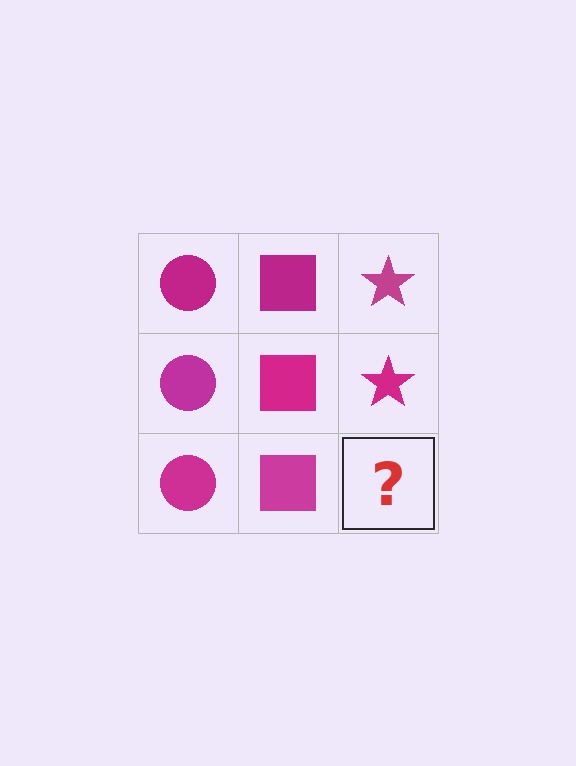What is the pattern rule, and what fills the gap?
The rule is that each column has a consistent shape. The gap should be filled with a magenta star.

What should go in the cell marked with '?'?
The missing cell should contain a magenta star.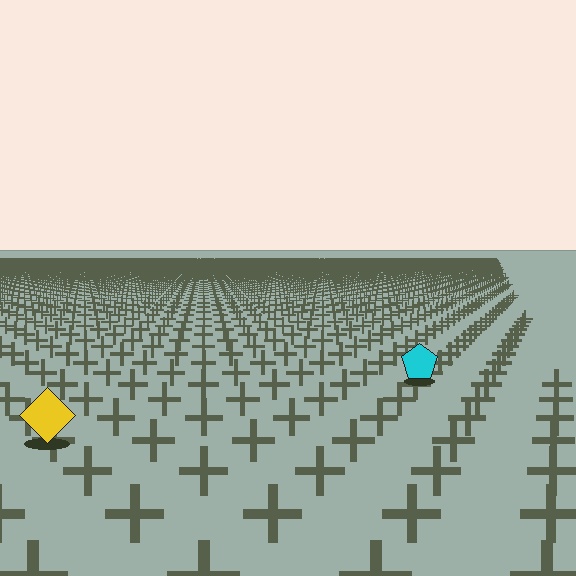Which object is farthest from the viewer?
The cyan pentagon is farthest from the viewer. It appears smaller and the ground texture around it is denser.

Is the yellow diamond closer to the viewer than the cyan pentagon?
Yes. The yellow diamond is closer — you can tell from the texture gradient: the ground texture is coarser near it.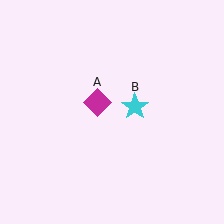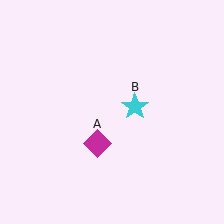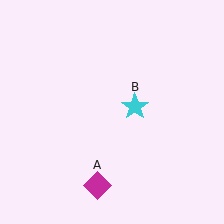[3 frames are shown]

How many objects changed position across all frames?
1 object changed position: magenta diamond (object A).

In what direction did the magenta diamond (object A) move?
The magenta diamond (object A) moved down.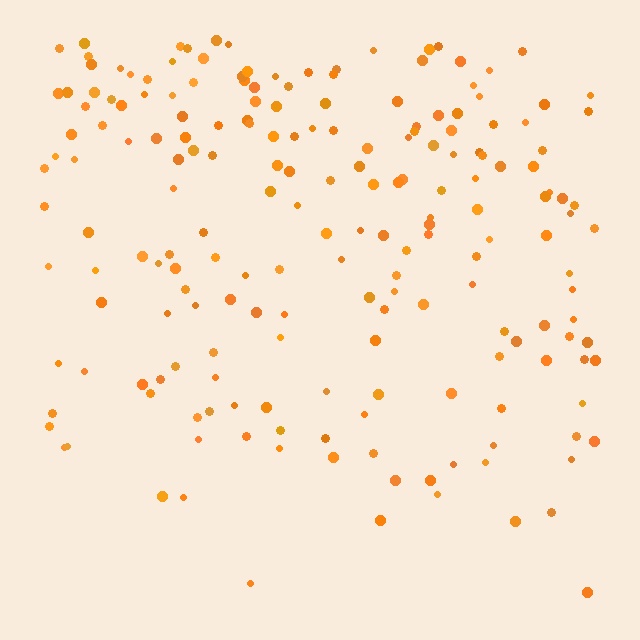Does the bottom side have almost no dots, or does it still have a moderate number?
Still a moderate number, just noticeably fewer than the top.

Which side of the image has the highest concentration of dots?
The top.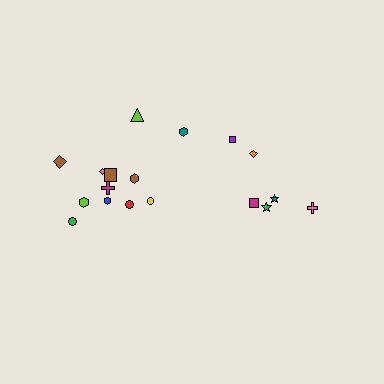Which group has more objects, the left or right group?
The left group.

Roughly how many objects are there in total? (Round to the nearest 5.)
Roughly 20 objects in total.